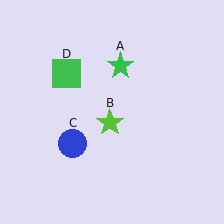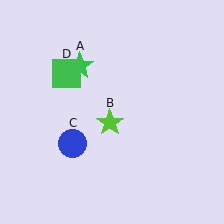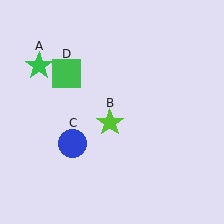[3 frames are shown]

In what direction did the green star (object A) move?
The green star (object A) moved left.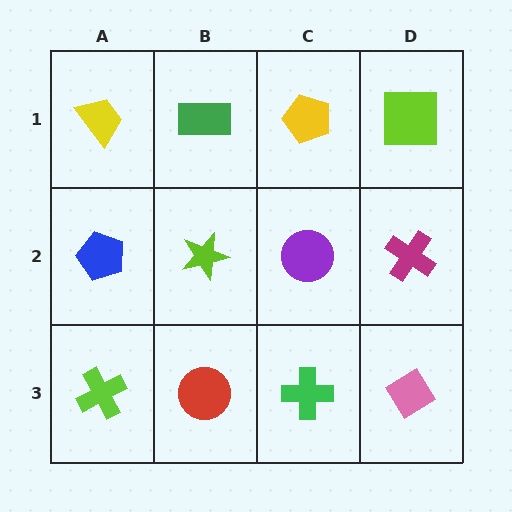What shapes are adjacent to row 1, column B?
A lime star (row 2, column B), a yellow trapezoid (row 1, column A), a yellow pentagon (row 1, column C).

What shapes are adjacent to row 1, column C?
A purple circle (row 2, column C), a green rectangle (row 1, column B), a lime square (row 1, column D).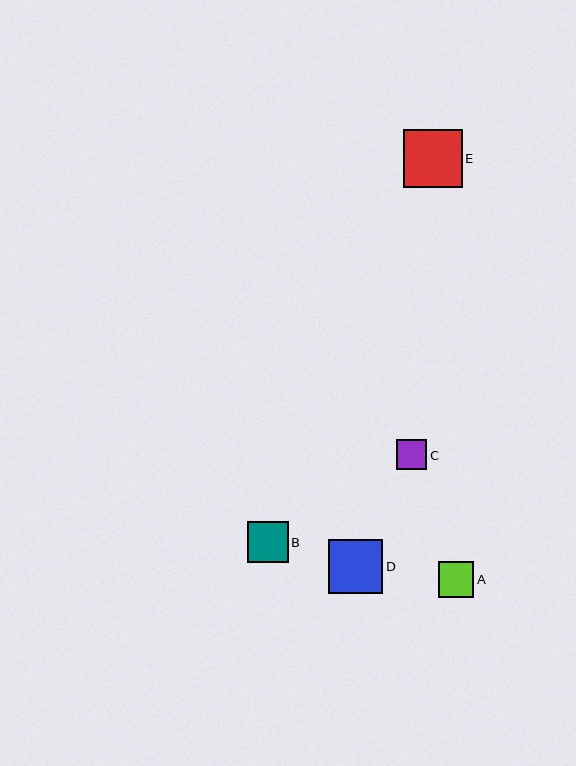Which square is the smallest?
Square C is the smallest with a size of approximately 31 pixels.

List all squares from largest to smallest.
From largest to smallest: E, D, B, A, C.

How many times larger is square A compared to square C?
Square A is approximately 1.1 times the size of square C.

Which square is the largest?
Square E is the largest with a size of approximately 58 pixels.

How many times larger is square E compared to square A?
Square E is approximately 1.6 times the size of square A.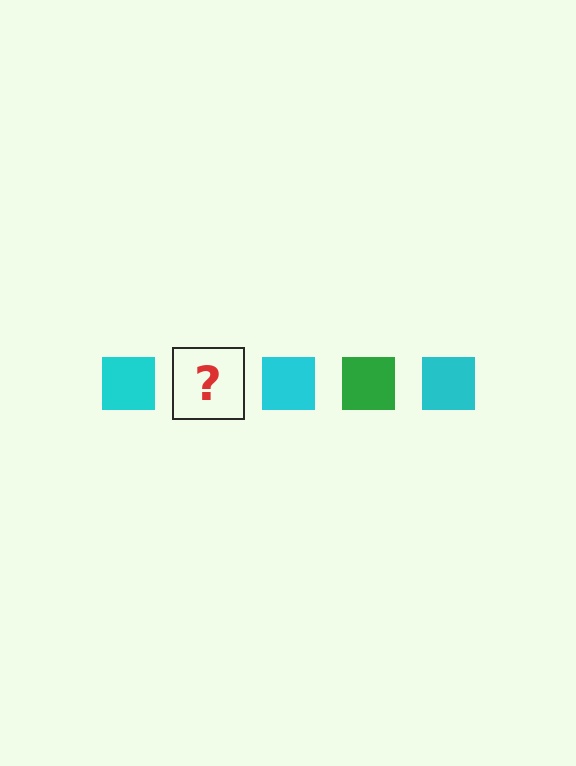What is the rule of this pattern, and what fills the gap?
The rule is that the pattern cycles through cyan, green squares. The gap should be filled with a green square.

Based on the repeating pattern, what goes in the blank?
The blank should be a green square.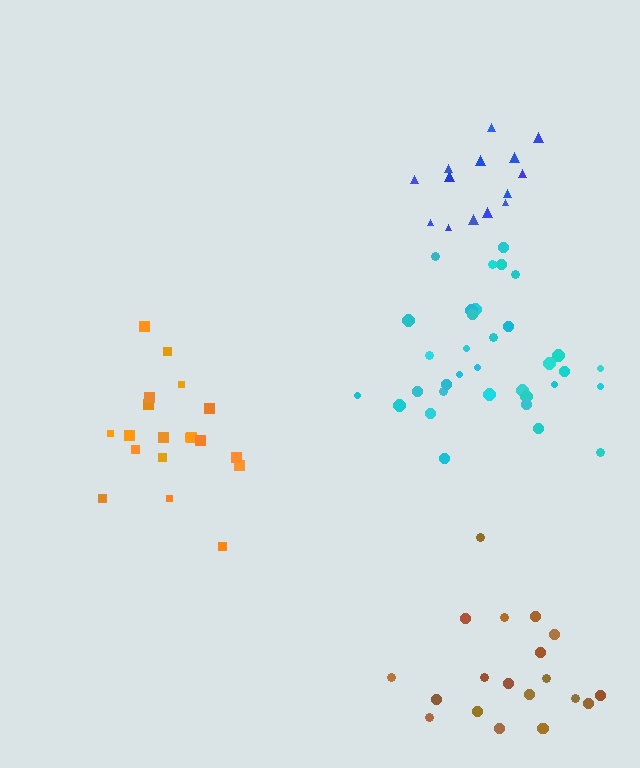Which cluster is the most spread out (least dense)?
Orange.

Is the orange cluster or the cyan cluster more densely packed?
Cyan.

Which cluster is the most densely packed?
Blue.